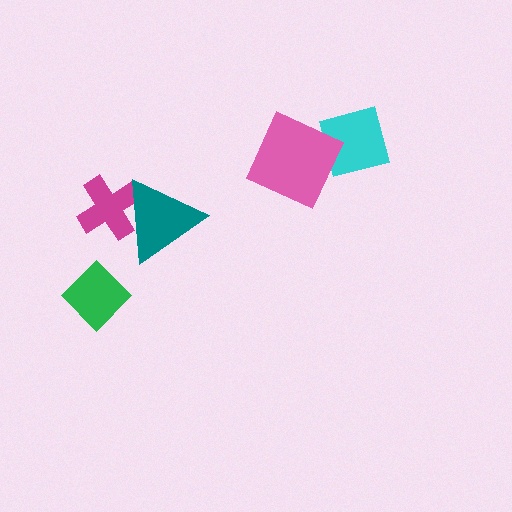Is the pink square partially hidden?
No, no other shape covers it.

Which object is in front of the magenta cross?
The teal triangle is in front of the magenta cross.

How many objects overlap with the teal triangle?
1 object overlaps with the teal triangle.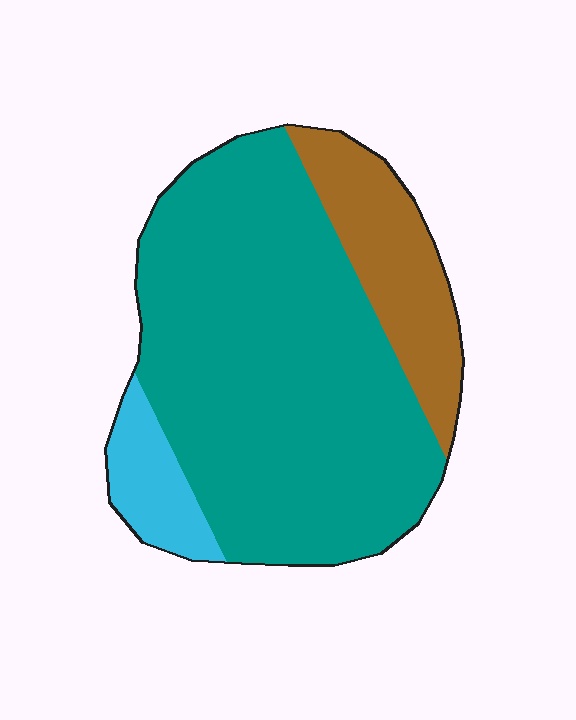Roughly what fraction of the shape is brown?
Brown covers about 20% of the shape.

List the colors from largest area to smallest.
From largest to smallest: teal, brown, cyan.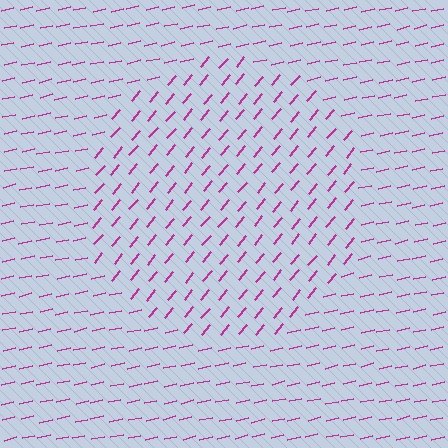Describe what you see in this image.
The image is filled with small magenta line segments. A circle region in the image has lines oriented differently from the surrounding lines, creating a visible texture boundary.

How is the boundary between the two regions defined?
The boundary is defined purely by a change in line orientation (approximately 38 degrees difference). All lines are the same color and thickness.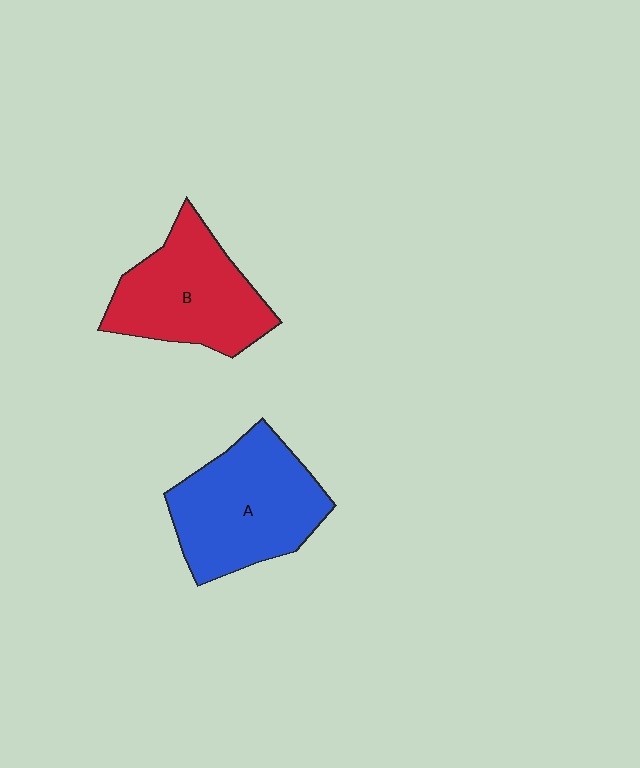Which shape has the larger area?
Shape A (blue).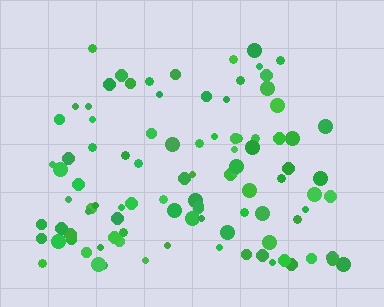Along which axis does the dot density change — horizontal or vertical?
Vertical.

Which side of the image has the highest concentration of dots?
The bottom.